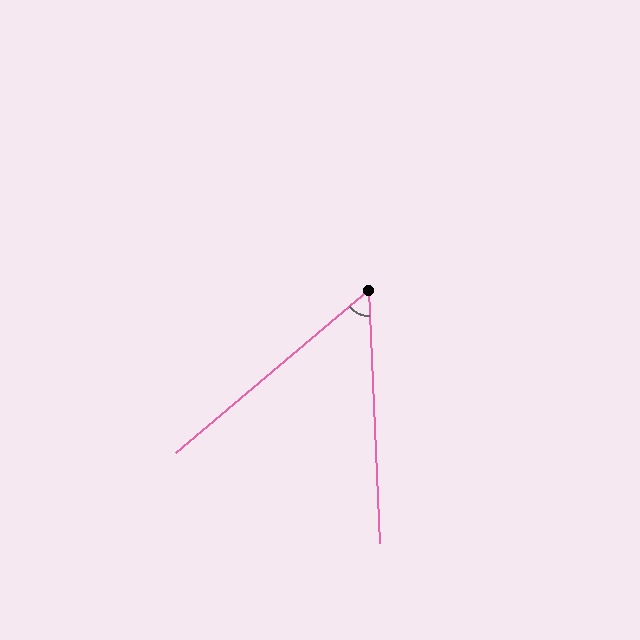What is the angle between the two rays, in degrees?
Approximately 52 degrees.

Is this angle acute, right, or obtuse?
It is acute.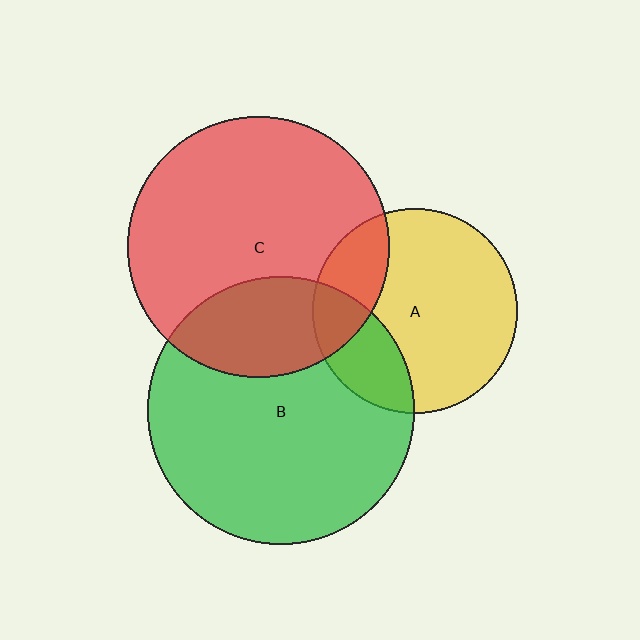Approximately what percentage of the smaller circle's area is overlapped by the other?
Approximately 25%.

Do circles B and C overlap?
Yes.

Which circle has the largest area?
Circle B (green).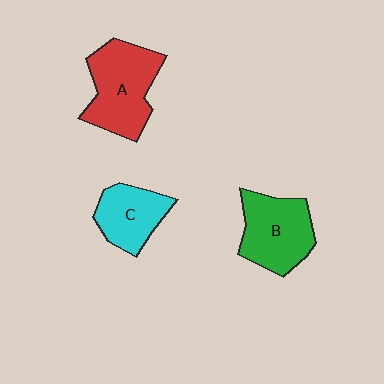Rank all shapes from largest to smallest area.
From largest to smallest: A (red), B (green), C (cyan).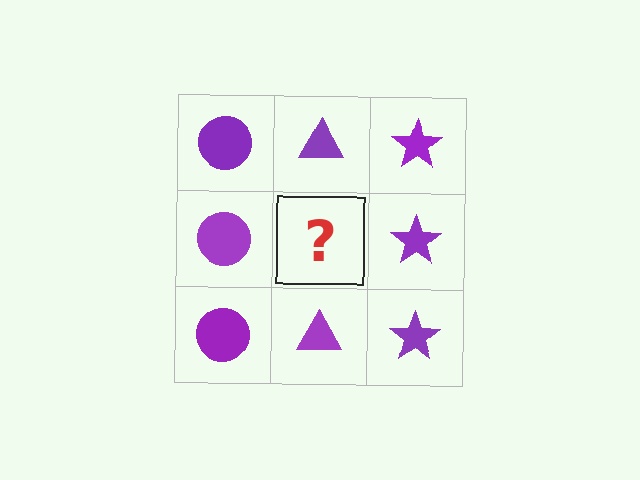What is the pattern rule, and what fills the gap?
The rule is that each column has a consistent shape. The gap should be filled with a purple triangle.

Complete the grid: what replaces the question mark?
The question mark should be replaced with a purple triangle.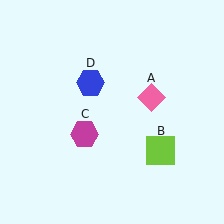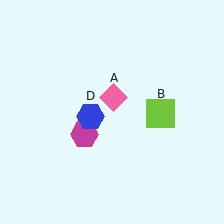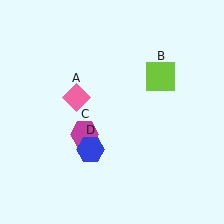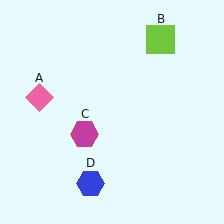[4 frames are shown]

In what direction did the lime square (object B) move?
The lime square (object B) moved up.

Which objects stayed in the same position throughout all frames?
Magenta hexagon (object C) remained stationary.